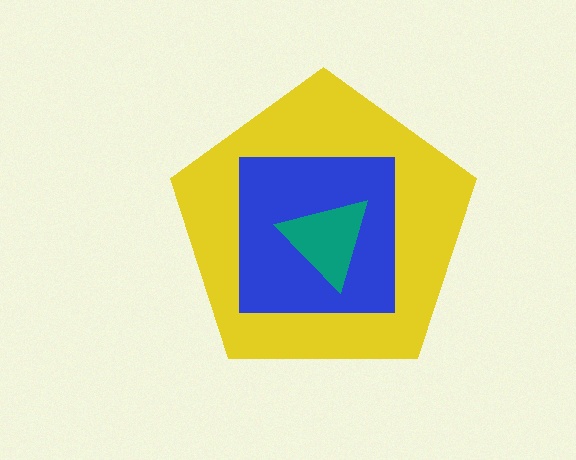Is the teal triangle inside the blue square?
Yes.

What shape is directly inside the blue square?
The teal triangle.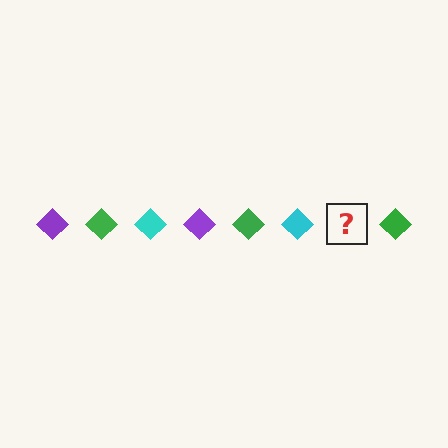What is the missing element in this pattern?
The missing element is a purple diamond.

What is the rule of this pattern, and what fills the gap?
The rule is that the pattern cycles through purple, green, cyan diamonds. The gap should be filled with a purple diamond.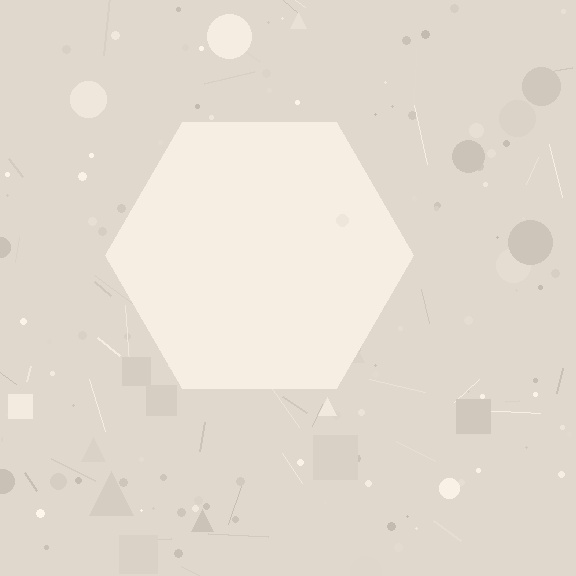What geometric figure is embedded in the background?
A hexagon is embedded in the background.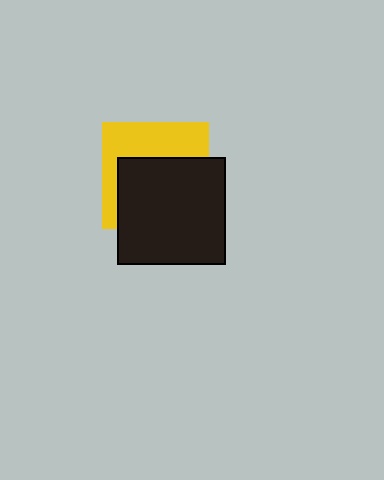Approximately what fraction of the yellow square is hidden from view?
Roughly 57% of the yellow square is hidden behind the black square.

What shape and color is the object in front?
The object in front is a black square.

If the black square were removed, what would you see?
You would see the complete yellow square.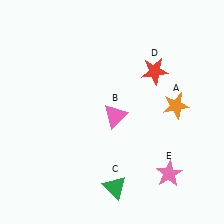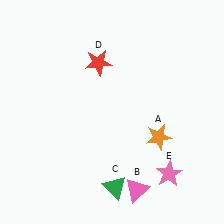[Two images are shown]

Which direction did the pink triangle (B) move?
The pink triangle (B) moved down.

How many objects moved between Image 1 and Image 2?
3 objects moved between the two images.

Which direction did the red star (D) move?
The red star (D) moved left.